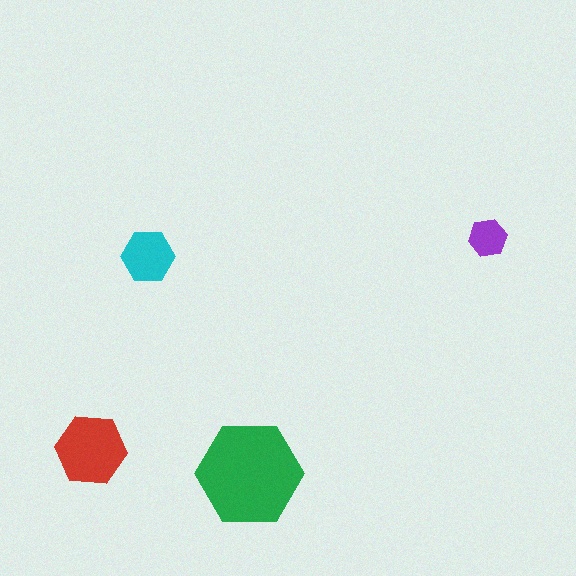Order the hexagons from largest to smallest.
the green one, the red one, the cyan one, the purple one.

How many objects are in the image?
There are 4 objects in the image.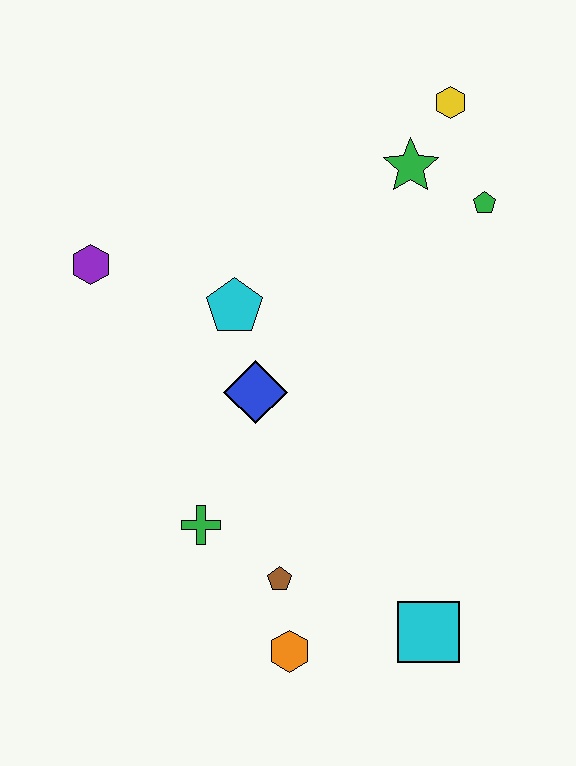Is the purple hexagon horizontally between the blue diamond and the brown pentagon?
No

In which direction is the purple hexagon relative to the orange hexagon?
The purple hexagon is above the orange hexagon.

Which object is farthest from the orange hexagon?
The yellow hexagon is farthest from the orange hexagon.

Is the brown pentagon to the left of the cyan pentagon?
No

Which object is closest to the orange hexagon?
The brown pentagon is closest to the orange hexagon.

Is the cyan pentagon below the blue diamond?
No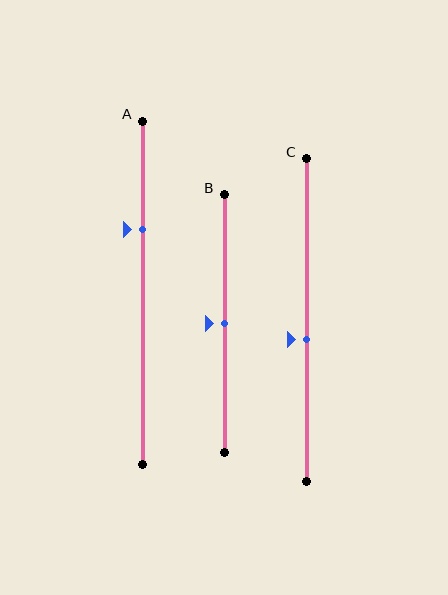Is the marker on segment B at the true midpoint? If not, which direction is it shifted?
Yes, the marker on segment B is at the true midpoint.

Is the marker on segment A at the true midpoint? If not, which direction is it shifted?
No, the marker on segment A is shifted upward by about 19% of the segment length.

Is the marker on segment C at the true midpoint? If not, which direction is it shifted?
No, the marker on segment C is shifted downward by about 6% of the segment length.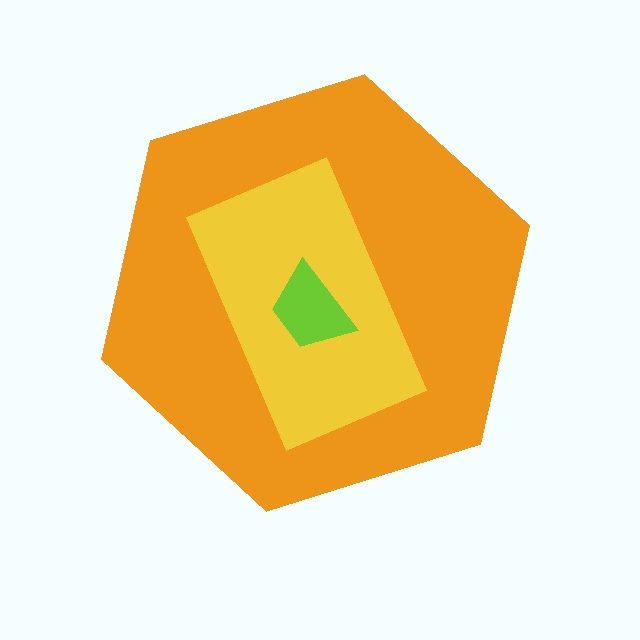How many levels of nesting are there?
3.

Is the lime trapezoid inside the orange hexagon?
Yes.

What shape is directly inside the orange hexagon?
The yellow rectangle.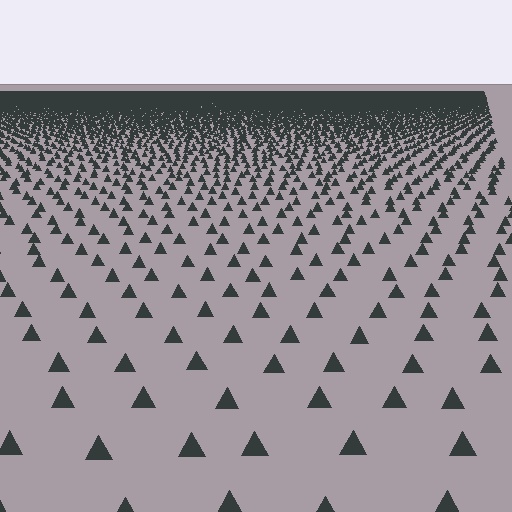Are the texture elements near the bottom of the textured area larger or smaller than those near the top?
Larger. Near the bottom, elements are closer to the viewer and appear at a bigger on-screen size.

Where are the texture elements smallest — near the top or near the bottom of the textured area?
Near the top.